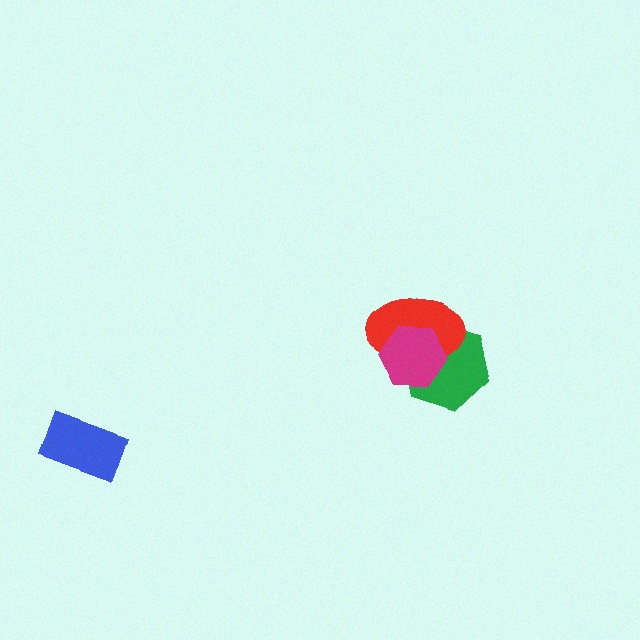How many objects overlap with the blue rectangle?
0 objects overlap with the blue rectangle.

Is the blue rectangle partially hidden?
No, no other shape covers it.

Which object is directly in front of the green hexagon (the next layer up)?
The red ellipse is directly in front of the green hexagon.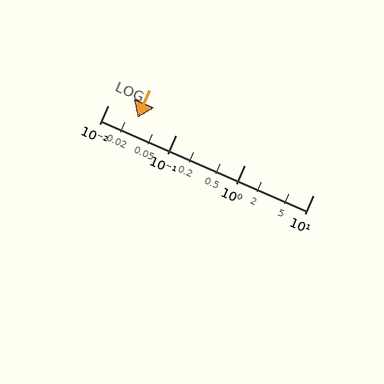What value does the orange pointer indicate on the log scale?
The pointer indicates approximately 0.027.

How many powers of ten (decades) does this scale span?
The scale spans 3 decades, from 0.01 to 10.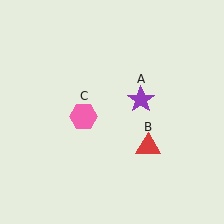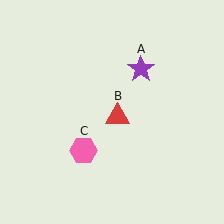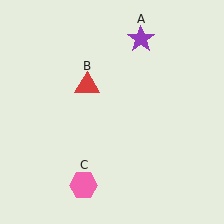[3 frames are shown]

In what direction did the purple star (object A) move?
The purple star (object A) moved up.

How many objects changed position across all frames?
3 objects changed position: purple star (object A), red triangle (object B), pink hexagon (object C).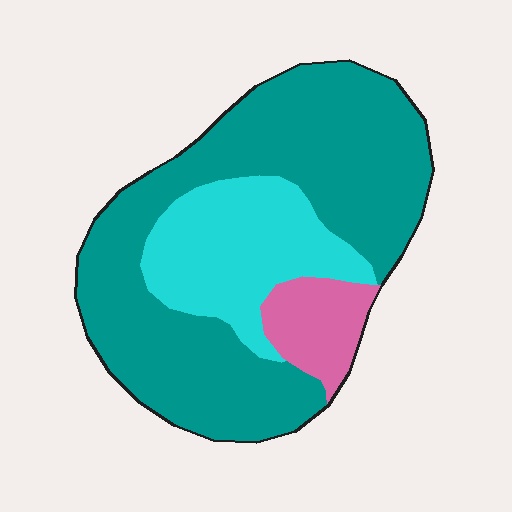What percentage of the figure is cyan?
Cyan takes up about one quarter (1/4) of the figure.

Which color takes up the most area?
Teal, at roughly 65%.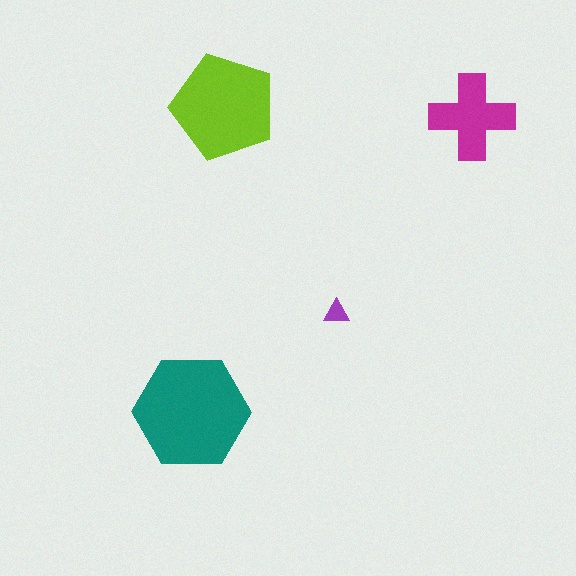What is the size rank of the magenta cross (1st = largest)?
3rd.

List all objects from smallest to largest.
The purple triangle, the magenta cross, the lime pentagon, the teal hexagon.